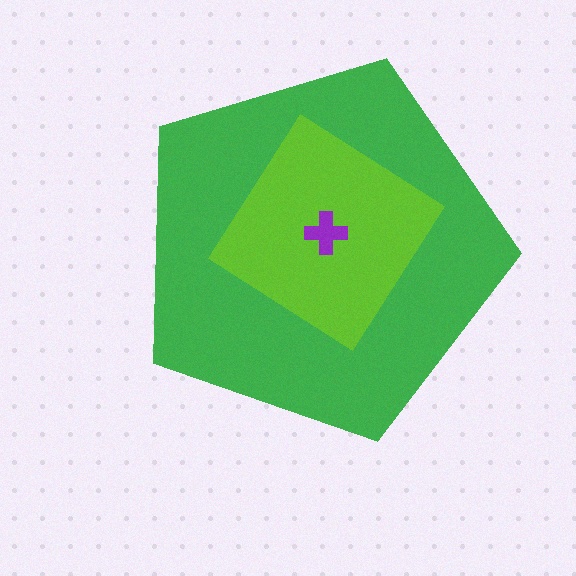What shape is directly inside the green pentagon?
The lime diamond.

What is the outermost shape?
The green pentagon.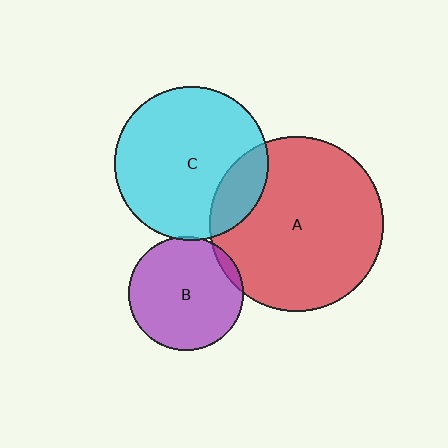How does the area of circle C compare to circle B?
Approximately 1.8 times.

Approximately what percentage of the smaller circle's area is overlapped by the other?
Approximately 5%.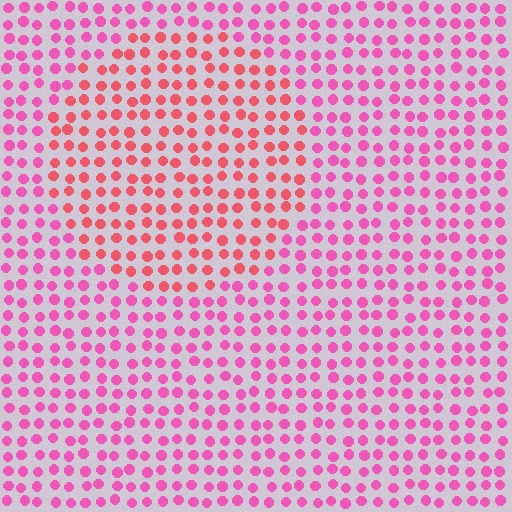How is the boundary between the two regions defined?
The boundary is defined purely by a slight shift in hue (about 31 degrees). Spacing, size, and orientation are identical on both sides.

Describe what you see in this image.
The image is filled with small pink elements in a uniform arrangement. A circle-shaped region is visible where the elements are tinted to a slightly different hue, forming a subtle color boundary.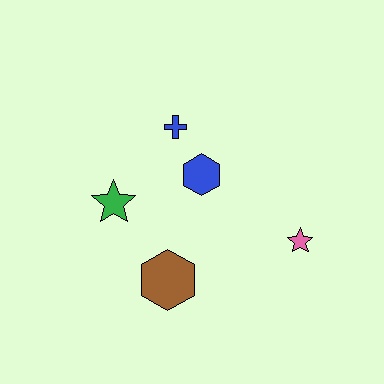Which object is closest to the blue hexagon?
The blue cross is closest to the blue hexagon.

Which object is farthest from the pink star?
The green star is farthest from the pink star.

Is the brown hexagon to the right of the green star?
Yes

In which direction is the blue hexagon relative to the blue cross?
The blue hexagon is below the blue cross.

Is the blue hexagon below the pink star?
No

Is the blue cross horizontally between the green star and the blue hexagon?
Yes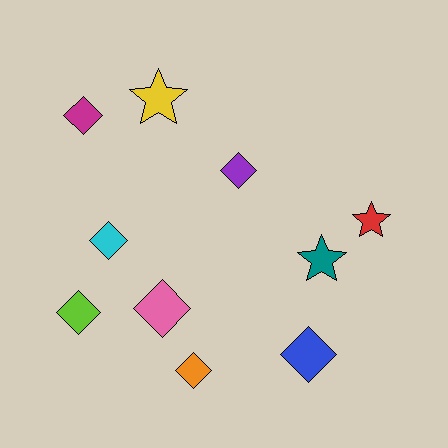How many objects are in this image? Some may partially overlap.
There are 10 objects.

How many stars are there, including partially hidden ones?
There are 3 stars.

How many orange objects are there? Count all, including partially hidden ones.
There is 1 orange object.